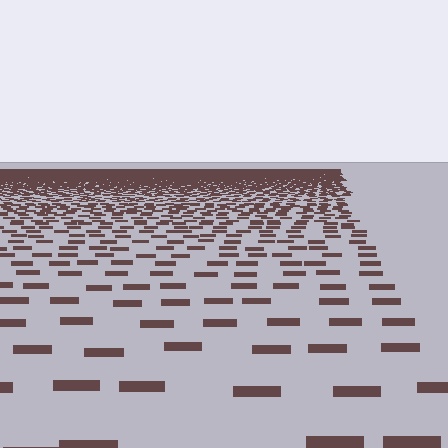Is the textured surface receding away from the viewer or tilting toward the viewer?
The surface is receding away from the viewer. Texture elements get smaller and denser toward the top.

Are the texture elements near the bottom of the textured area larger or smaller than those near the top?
Larger. Near the bottom, elements are closer to the viewer and appear at a bigger on-screen size.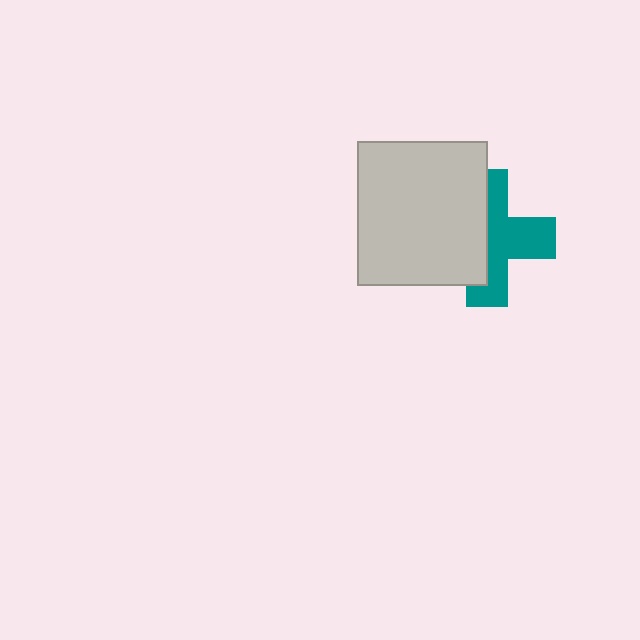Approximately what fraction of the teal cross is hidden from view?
Roughly 46% of the teal cross is hidden behind the light gray rectangle.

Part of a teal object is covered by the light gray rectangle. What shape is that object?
It is a cross.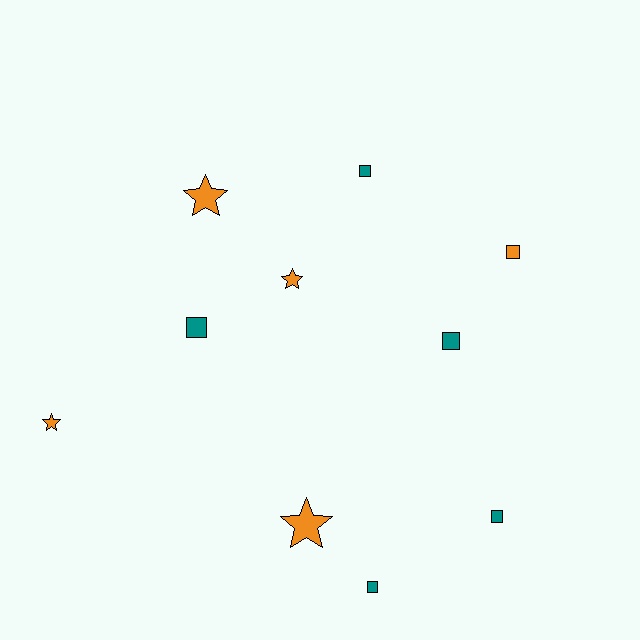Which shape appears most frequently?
Square, with 6 objects.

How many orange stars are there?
There are 4 orange stars.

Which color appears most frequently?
Orange, with 5 objects.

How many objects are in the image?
There are 10 objects.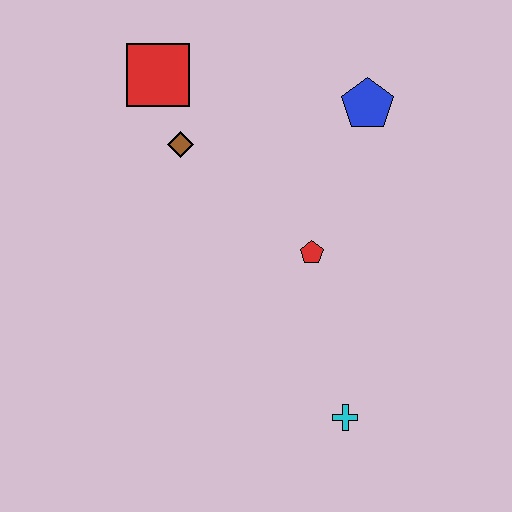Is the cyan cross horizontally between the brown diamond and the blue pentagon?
Yes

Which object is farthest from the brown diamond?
The cyan cross is farthest from the brown diamond.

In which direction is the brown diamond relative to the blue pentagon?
The brown diamond is to the left of the blue pentagon.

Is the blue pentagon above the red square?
No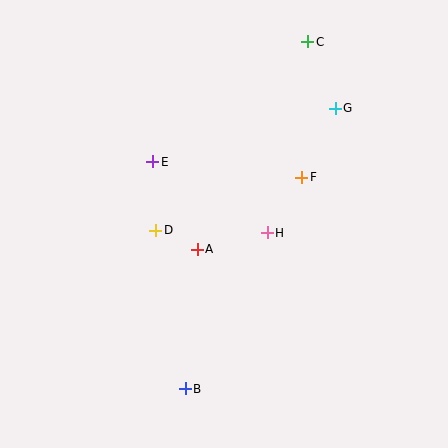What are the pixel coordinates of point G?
Point G is at (335, 108).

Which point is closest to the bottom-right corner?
Point B is closest to the bottom-right corner.